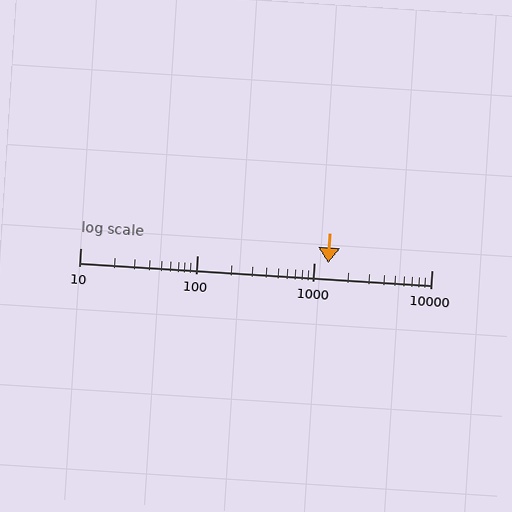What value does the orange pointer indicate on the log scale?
The pointer indicates approximately 1300.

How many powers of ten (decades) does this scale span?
The scale spans 3 decades, from 10 to 10000.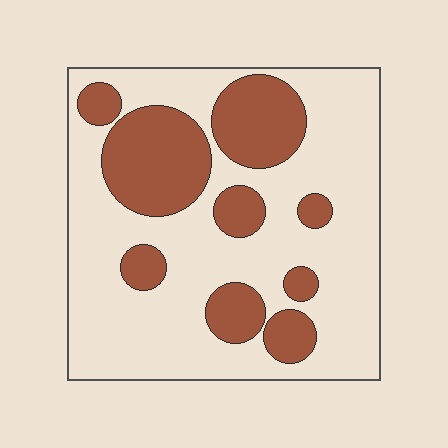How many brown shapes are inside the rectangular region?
9.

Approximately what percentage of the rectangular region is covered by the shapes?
Approximately 30%.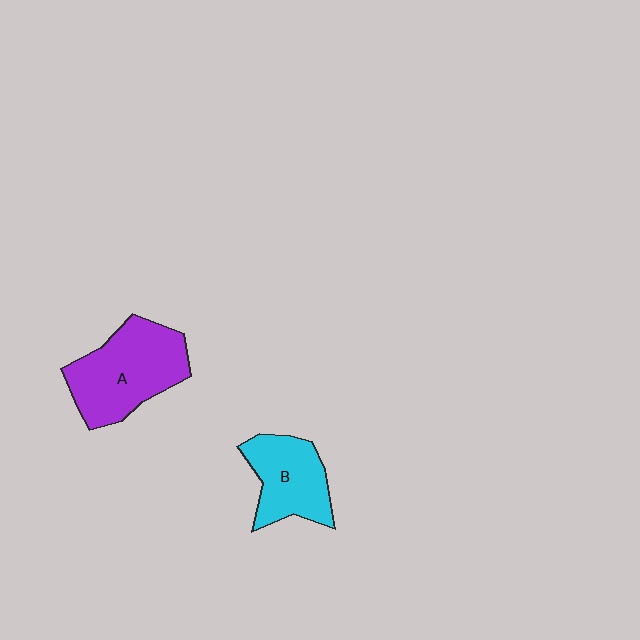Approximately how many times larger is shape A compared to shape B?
Approximately 1.4 times.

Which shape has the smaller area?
Shape B (cyan).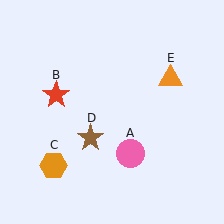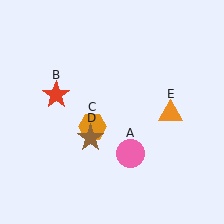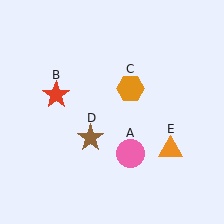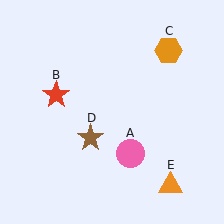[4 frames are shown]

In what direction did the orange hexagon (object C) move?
The orange hexagon (object C) moved up and to the right.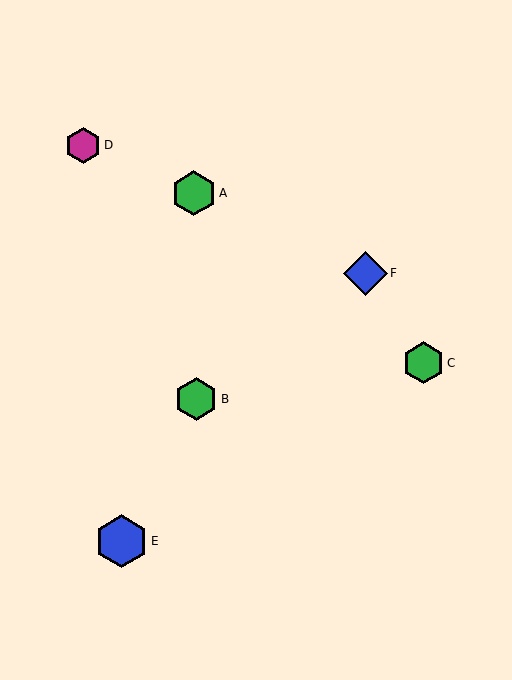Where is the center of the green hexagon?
The center of the green hexagon is at (196, 399).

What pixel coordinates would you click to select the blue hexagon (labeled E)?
Click at (122, 541) to select the blue hexagon E.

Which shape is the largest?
The blue hexagon (labeled E) is the largest.